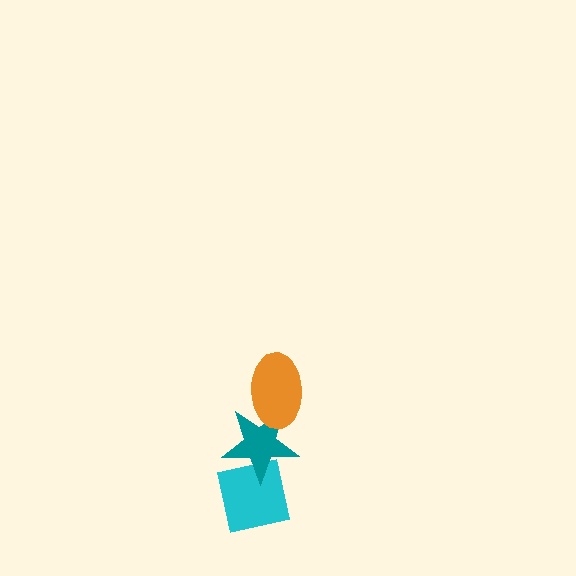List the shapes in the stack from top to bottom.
From top to bottom: the orange ellipse, the teal star, the cyan square.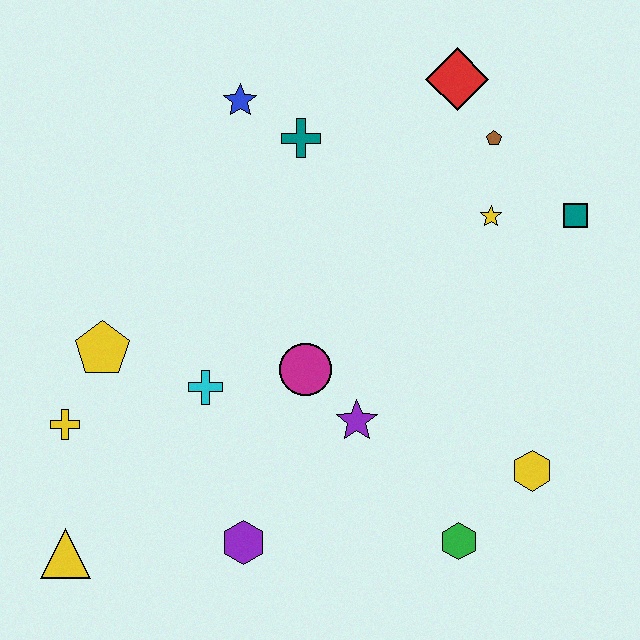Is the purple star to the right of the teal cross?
Yes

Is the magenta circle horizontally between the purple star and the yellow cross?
Yes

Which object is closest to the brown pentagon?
The red diamond is closest to the brown pentagon.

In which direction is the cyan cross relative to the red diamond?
The cyan cross is below the red diamond.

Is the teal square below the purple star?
No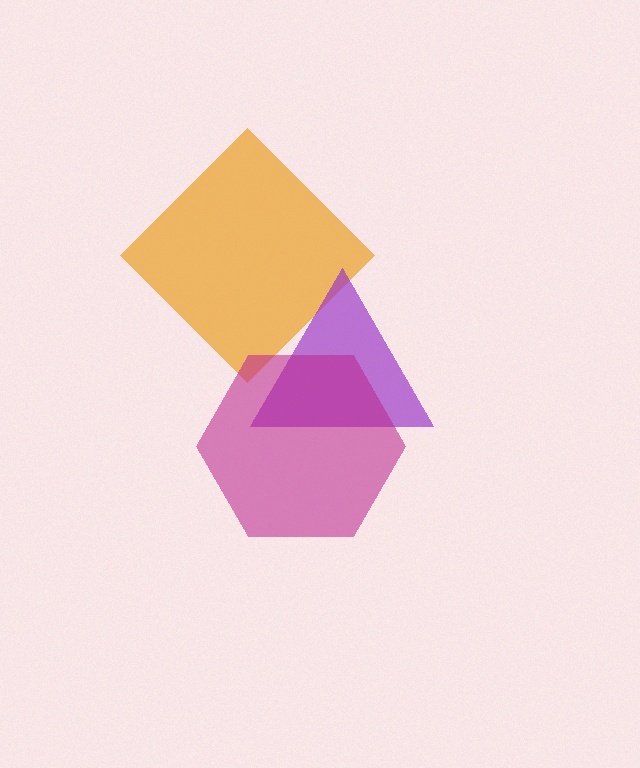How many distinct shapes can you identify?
There are 3 distinct shapes: an orange diamond, a purple triangle, a magenta hexagon.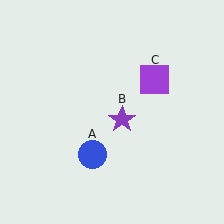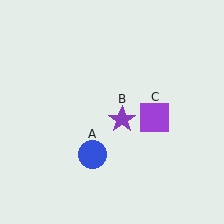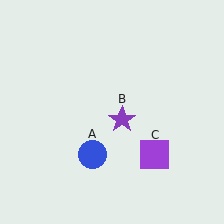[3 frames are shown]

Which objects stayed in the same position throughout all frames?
Blue circle (object A) and purple star (object B) remained stationary.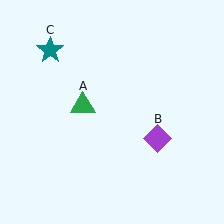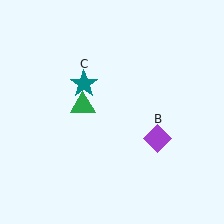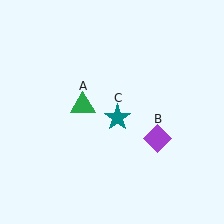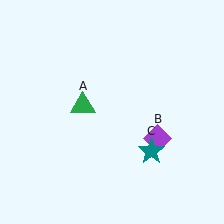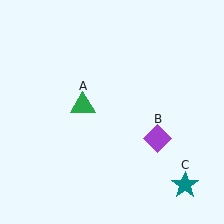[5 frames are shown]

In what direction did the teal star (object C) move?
The teal star (object C) moved down and to the right.